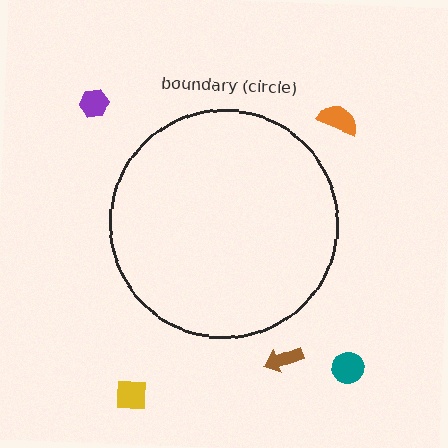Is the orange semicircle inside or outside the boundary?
Outside.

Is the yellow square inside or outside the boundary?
Outside.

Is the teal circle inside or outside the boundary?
Outside.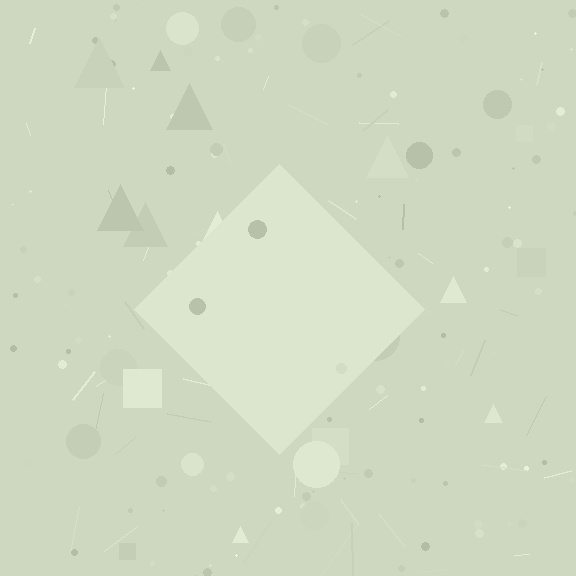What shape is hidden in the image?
A diamond is hidden in the image.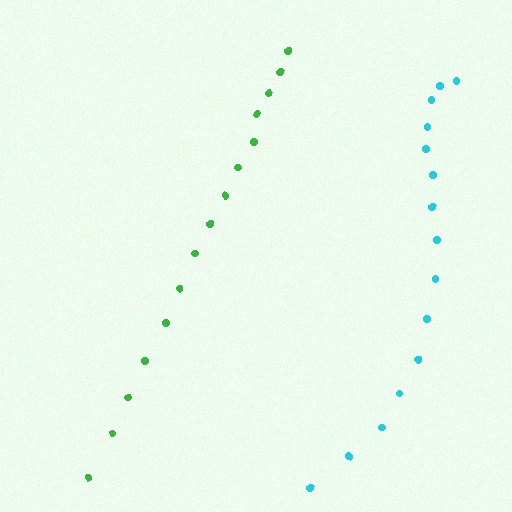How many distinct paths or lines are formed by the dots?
There are 2 distinct paths.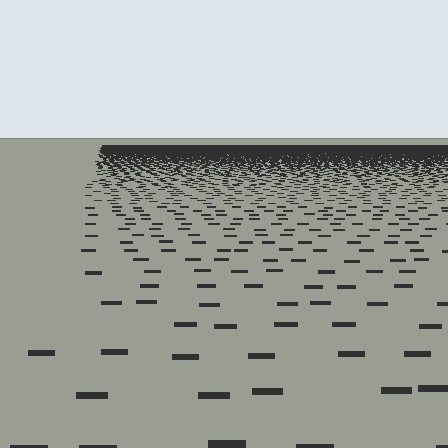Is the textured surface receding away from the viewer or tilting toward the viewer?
The surface is receding away from the viewer. Texture elements get smaller and denser toward the top.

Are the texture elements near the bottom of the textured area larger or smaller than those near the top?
Larger. Near the bottom, elements are closer to the viewer and appear at a bigger on-screen size.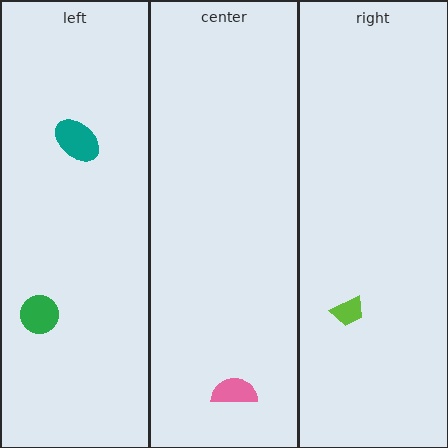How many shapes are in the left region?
2.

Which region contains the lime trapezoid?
The right region.